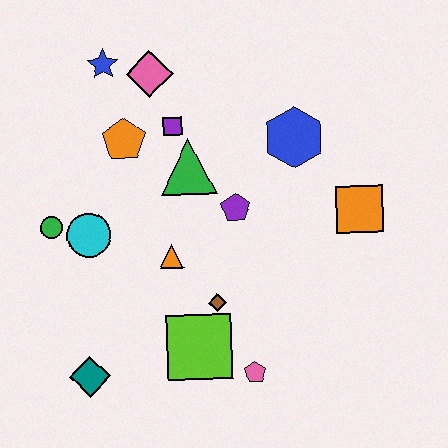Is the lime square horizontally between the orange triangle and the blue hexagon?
Yes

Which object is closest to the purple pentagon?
The green triangle is closest to the purple pentagon.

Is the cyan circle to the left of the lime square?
Yes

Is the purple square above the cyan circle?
Yes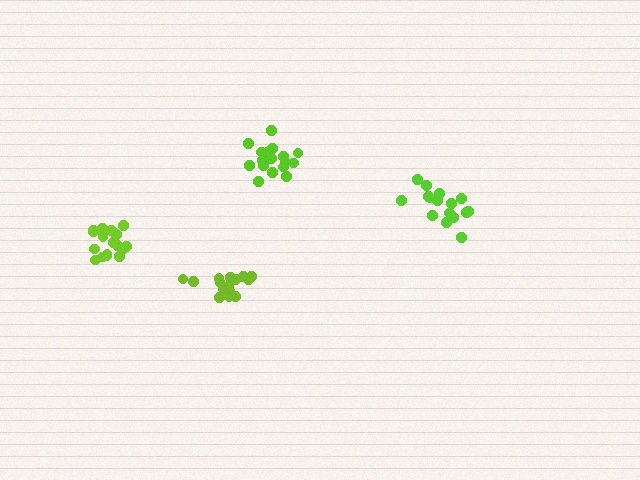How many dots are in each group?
Group 1: 17 dots, Group 2: 18 dots, Group 3: 16 dots, Group 4: 17 dots (68 total).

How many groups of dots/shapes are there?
There are 4 groups.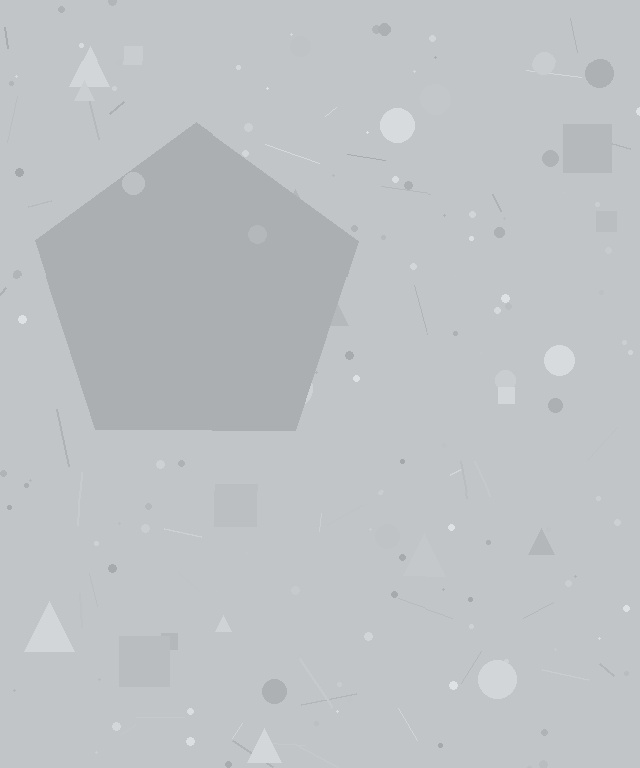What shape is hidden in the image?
A pentagon is hidden in the image.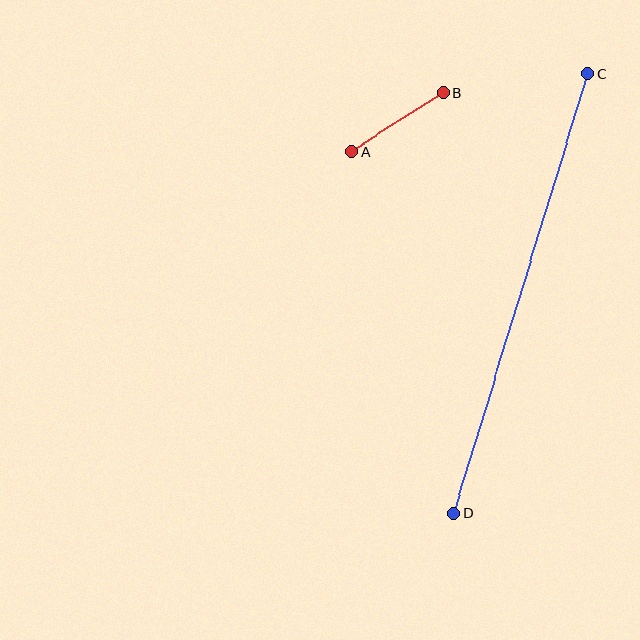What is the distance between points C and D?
The distance is approximately 460 pixels.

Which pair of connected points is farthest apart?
Points C and D are farthest apart.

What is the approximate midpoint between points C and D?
The midpoint is at approximately (520, 293) pixels.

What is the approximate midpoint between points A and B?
The midpoint is at approximately (397, 122) pixels.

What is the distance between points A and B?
The distance is approximately 109 pixels.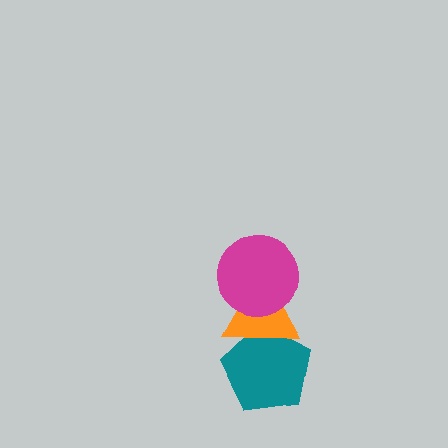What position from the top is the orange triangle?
The orange triangle is 2nd from the top.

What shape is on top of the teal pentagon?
The orange triangle is on top of the teal pentagon.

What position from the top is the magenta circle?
The magenta circle is 1st from the top.